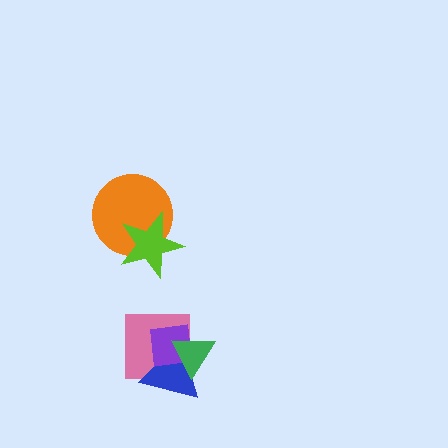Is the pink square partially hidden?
Yes, it is partially covered by another shape.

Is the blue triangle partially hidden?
Yes, it is partially covered by another shape.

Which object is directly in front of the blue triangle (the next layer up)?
The purple square is directly in front of the blue triangle.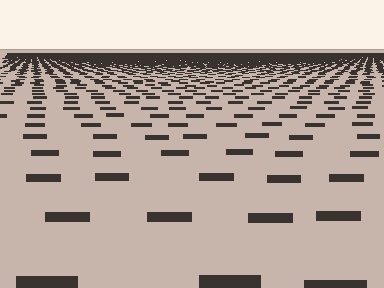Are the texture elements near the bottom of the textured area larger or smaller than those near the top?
Larger. Near the bottom, elements are closer to the viewer and appear at a bigger on-screen size.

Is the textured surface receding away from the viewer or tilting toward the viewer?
The surface is receding away from the viewer. Texture elements get smaller and denser toward the top.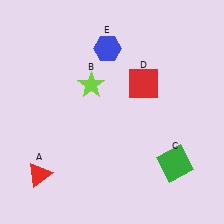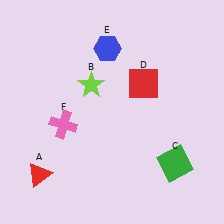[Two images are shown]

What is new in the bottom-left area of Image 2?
A pink cross (F) was added in the bottom-left area of Image 2.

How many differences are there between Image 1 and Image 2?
There is 1 difference between the two images.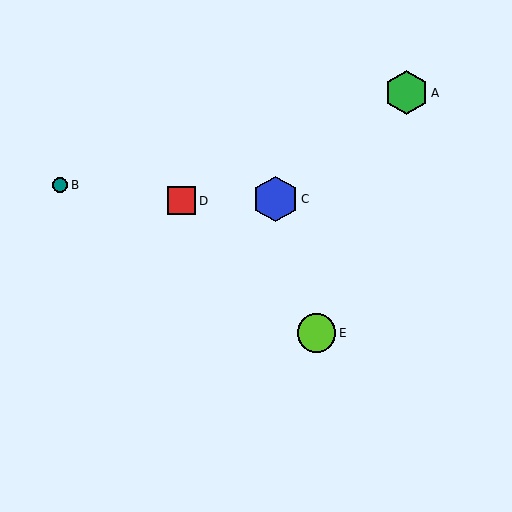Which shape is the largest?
The blue hexagon (labeled C) is the largest.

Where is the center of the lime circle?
The center of the lime circle is at (317, 333).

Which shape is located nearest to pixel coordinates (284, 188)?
The blue hexagon (labeled C) at (275, 199) is nearest to that location.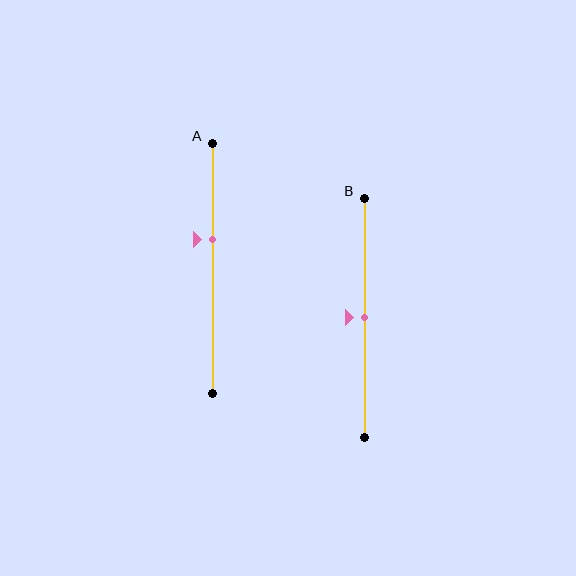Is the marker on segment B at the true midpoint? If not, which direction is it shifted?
Yes, the marker on segment B is at the true midpoint.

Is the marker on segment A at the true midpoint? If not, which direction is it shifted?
No, the marker on segment A is shifted upward by about 11% of the segment length.